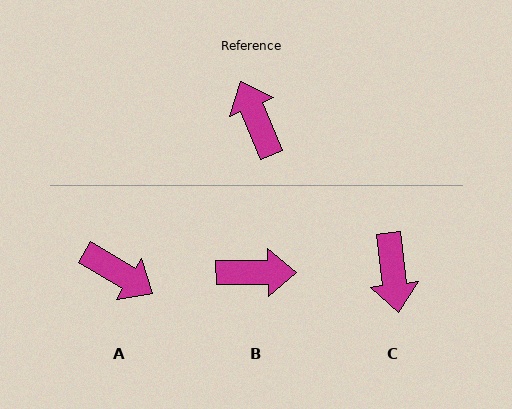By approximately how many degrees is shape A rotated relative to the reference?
Approximately 145 degrees clockwise.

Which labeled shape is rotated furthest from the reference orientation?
C, about 163 degrees away.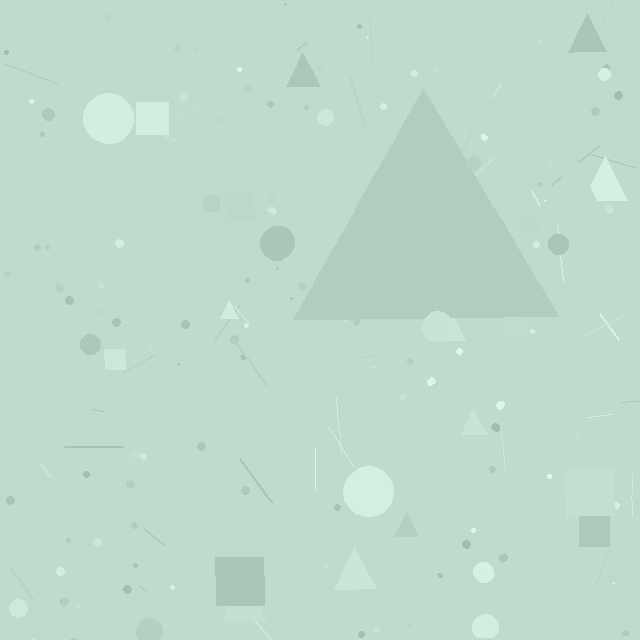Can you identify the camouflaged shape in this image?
The camouflaged shape is a triangle.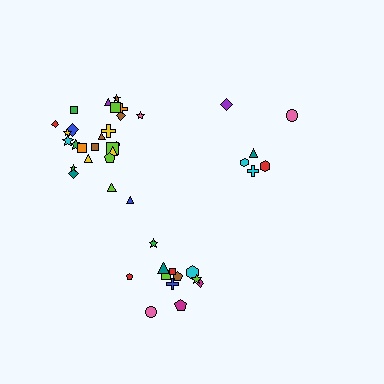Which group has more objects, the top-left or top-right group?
The top-left group.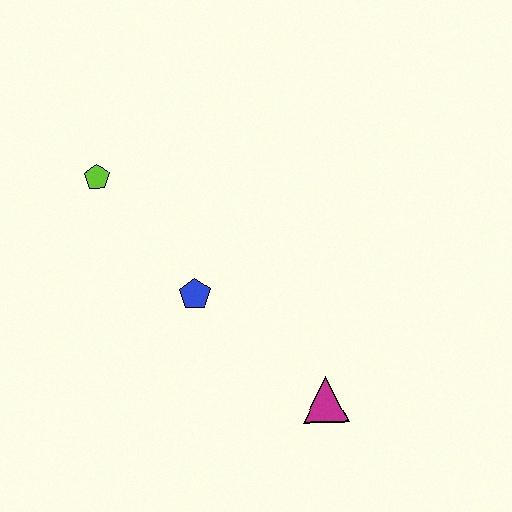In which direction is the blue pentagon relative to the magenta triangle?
The blue pentagon is to the left of the magenta triangle.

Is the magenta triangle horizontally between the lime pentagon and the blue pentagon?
No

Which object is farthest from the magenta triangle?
The lime pentagon is farthest from the magenta triangle.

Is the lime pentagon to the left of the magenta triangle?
Yes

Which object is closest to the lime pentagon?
The blue pentagon is closest to the lime pentagon.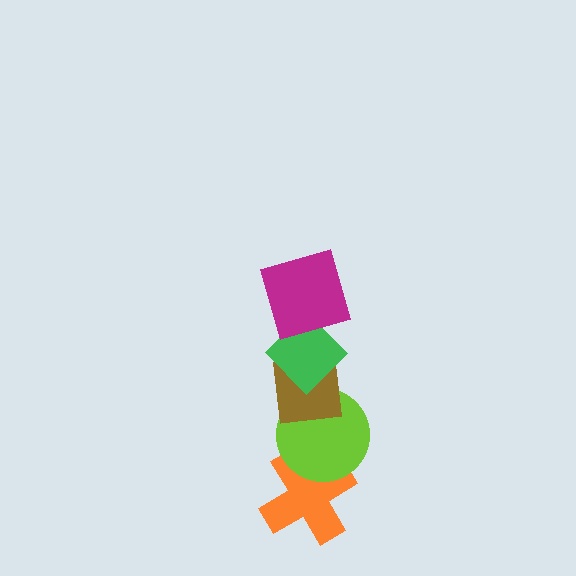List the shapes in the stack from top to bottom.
From top to bottom: the magenta square, the green diamond, the brown square, the lime circle, the orange cross.